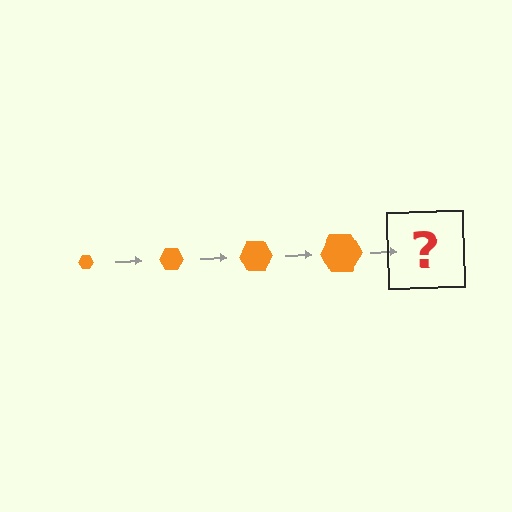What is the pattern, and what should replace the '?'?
The pattern is that the hexagon gets progressively larger each step. The '?' should be an orange hexagon, larger than the previous one.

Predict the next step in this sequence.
The next step is an orange hexagon, larger than the previous one.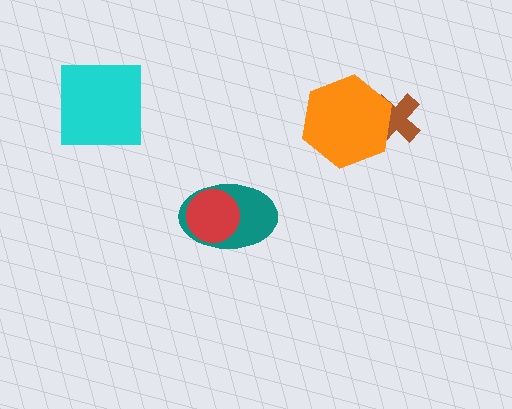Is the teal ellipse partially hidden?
Yes, it is partially covered by another shape.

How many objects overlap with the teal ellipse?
1 object overlaps with the teal ellipse.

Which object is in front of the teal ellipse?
The red circle is in front of the teal ellipse.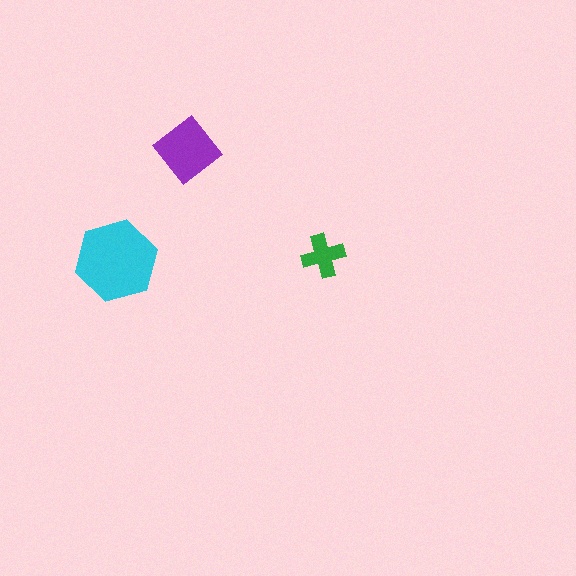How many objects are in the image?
There are 3 objects in the image.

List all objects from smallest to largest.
The green cross, the purple diamond, the cyan hexagon.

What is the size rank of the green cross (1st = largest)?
3rd.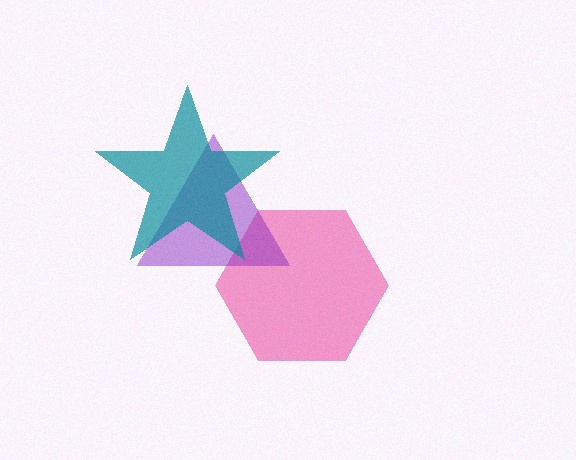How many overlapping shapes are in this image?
There are 3 overlapping shapes in the image.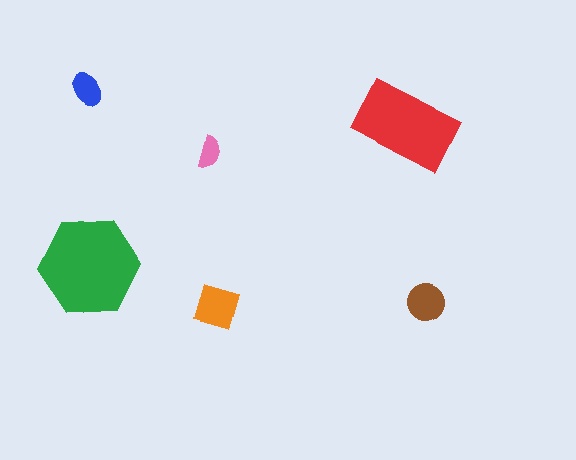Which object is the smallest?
The pink semicircle.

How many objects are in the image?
There are 6 objects in the image.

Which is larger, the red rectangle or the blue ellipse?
The red rectangle.